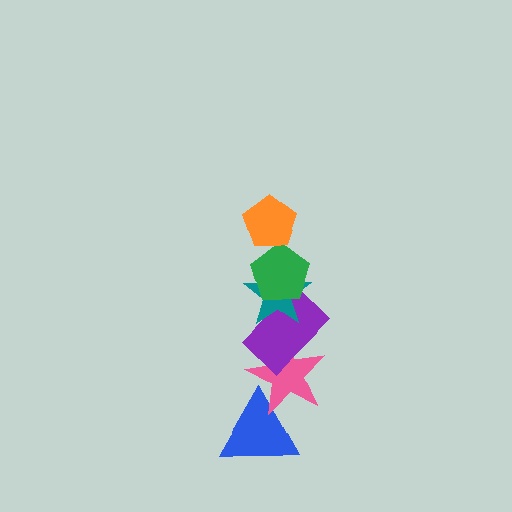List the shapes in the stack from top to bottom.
From top to bottom: the orange pentagon, the green pentagon, the teal star, the purple rectangle, the pink star, the blue triangle.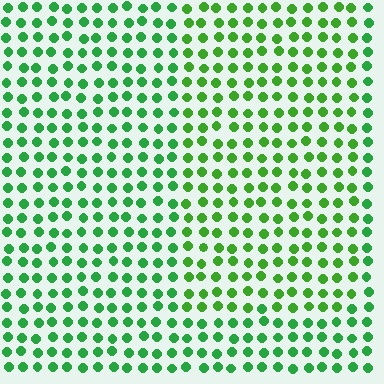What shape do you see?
I see a rectangle.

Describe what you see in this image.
The image is filled with small green elements in a uniform arrangement. A rectangle-shaped region is visible where the elements are tinted to a slightly different hue, forming a subtle color boundary.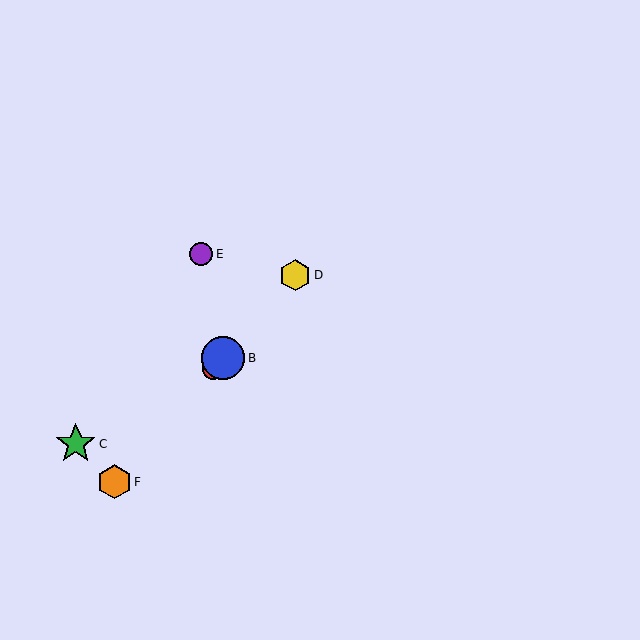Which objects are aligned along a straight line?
Objects A, B, D, F are aligned along a straight line.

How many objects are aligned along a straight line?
4 objects (A, B, D, F) are aligned along a straight line.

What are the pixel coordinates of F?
Object F is at (114, 482).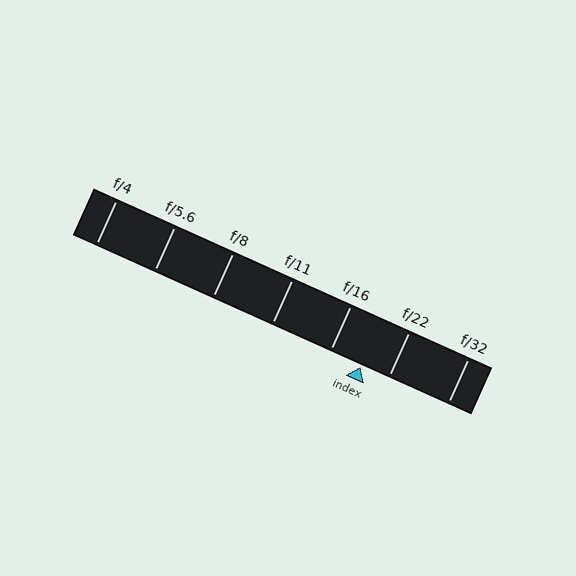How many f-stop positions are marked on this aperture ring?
There are 7 f-stop positions marked.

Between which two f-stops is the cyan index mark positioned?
The index mark is between f/16 and f/22.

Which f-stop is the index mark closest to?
The index mark is closest to f/22.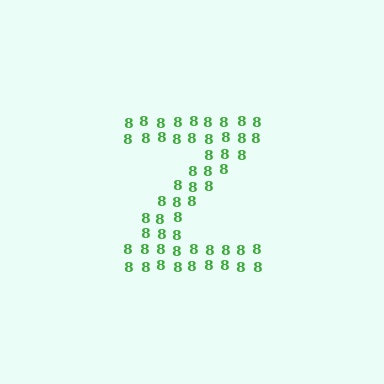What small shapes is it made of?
It is made of small digit 8's.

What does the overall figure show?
The overall figure shows the letter Z.